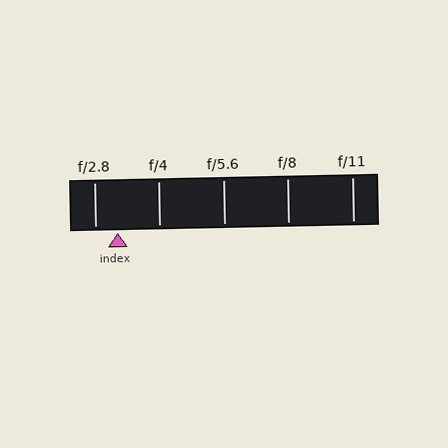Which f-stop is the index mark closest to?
The index mark is closest to f/2.8.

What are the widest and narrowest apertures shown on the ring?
The widest aperture shown is f/2.8 and the narrowest is f/11.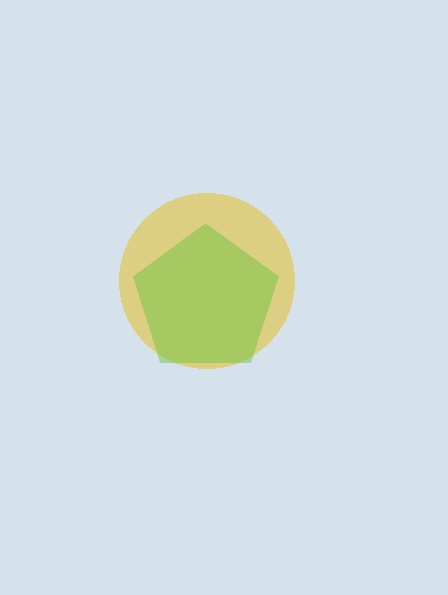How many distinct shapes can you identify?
There are 2 distinct shapes: a yellow circle, a lime pentagon.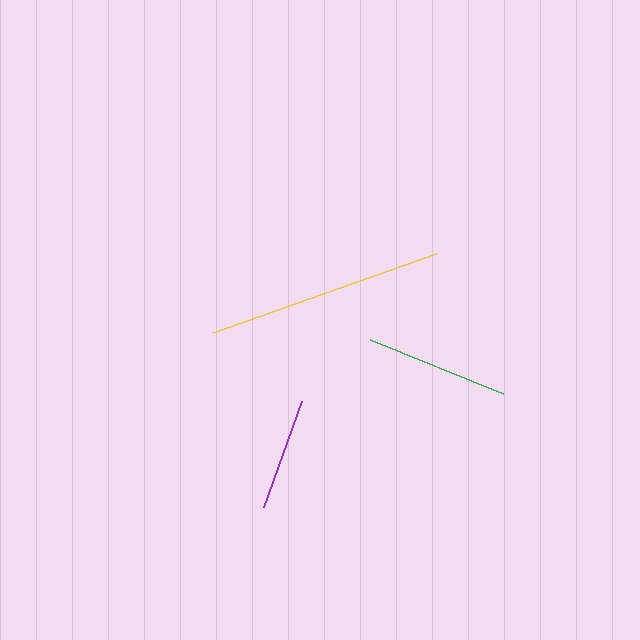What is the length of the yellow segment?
The yellow segment is approximately 237 pixels long.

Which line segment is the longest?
The yellow line is the longest at approximately 237 pixels.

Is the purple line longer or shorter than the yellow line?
The yellow line is longer than the purple line.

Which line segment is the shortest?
The purple line is the shortest at approximately 113 pixels.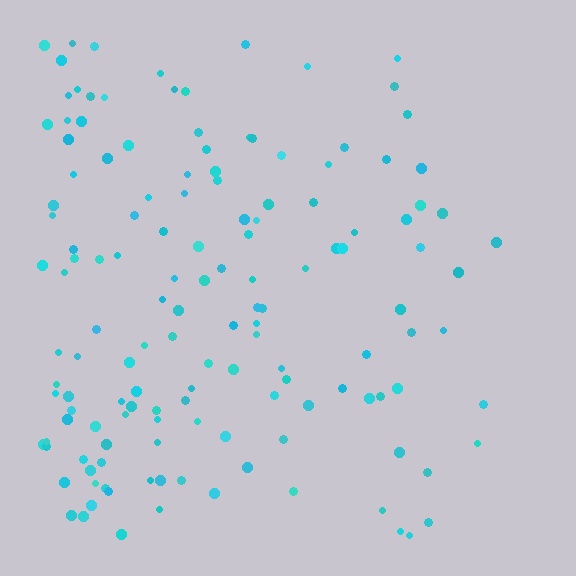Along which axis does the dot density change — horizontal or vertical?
Horizontal.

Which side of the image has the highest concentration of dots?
The left.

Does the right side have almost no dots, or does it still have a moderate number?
Still a moderate number, just noticeably fewer than the left.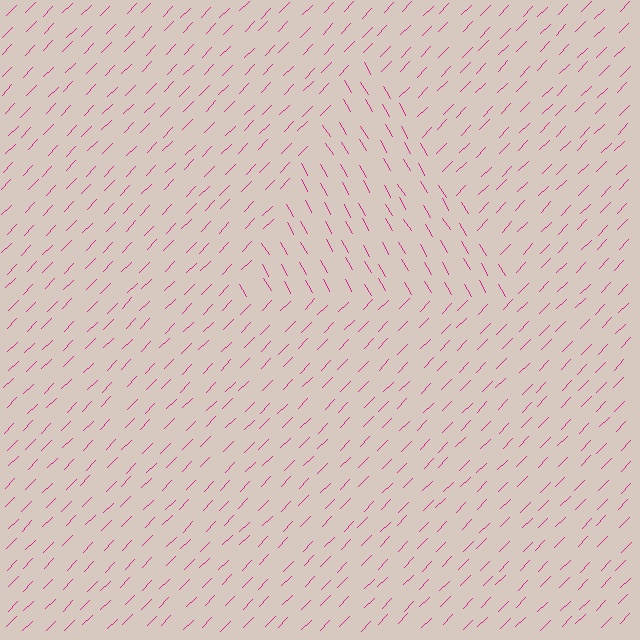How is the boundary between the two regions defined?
The boundary is defined purely by a change in line orientation (approximately 75 degrees difference). All lines are the same color and thickness.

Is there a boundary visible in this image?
Yes, there is a texture boundary formed by a change in line orientation.